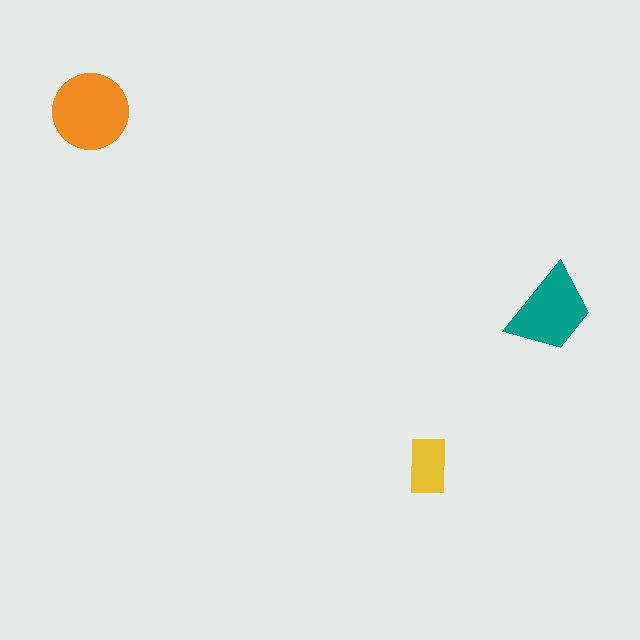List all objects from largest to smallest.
The orange circle, the teal trapezoid, the yellow rectangle.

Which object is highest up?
The orange circle is topmost.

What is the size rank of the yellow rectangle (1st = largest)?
3rd.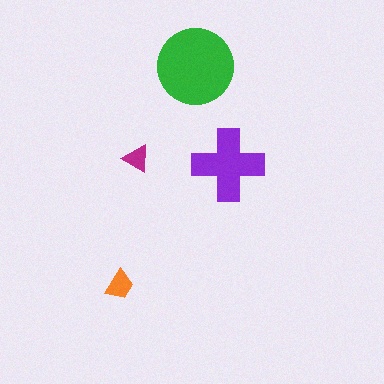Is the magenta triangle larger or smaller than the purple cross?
Smaller.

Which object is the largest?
The green circle.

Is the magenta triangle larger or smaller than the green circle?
Smaller.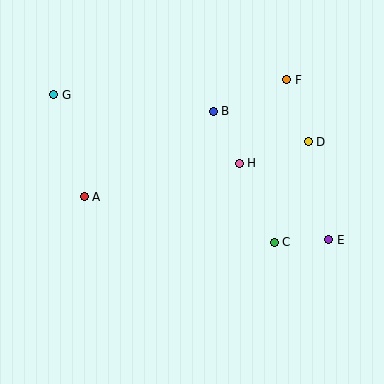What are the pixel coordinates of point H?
Point H is at (239, 163).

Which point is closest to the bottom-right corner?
Point E is closest to the bottom-right corner.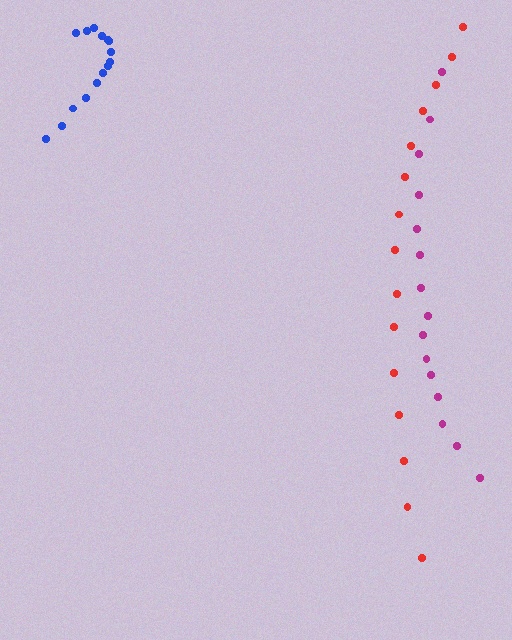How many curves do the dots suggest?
There are 3 distinct paths.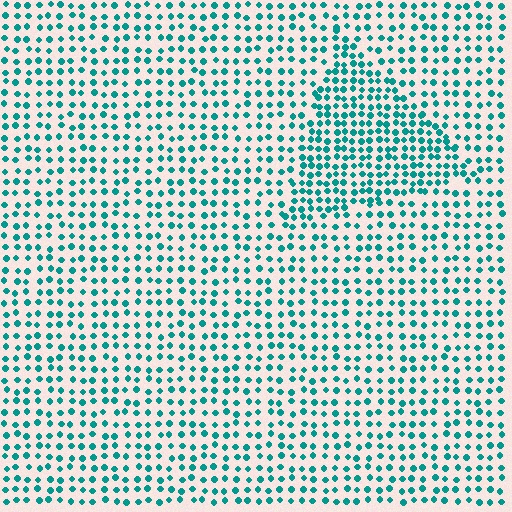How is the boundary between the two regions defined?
The boundary is defined by a change in element density (approximately 1.7x ratio). All elements are the same color, size, and shape.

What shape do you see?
I see a triangle.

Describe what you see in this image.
The image contains small teal elements arranged at two different densities. A triangle-shaped region is visible where the elements are more densely packed than the surrounding area.